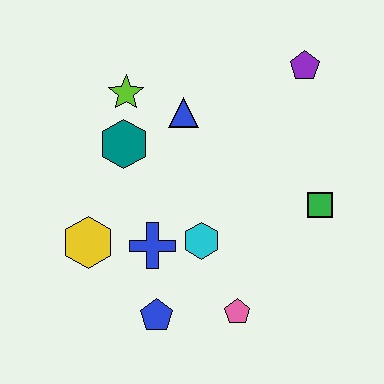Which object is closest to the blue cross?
The cyan hexagon is closest to the blue cross.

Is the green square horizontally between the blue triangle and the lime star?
No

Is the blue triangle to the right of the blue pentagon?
Yes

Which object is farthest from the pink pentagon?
The purple pentagon is farthest from the pink pentagon.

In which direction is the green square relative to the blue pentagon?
The green square is to the right of the blue pentagon.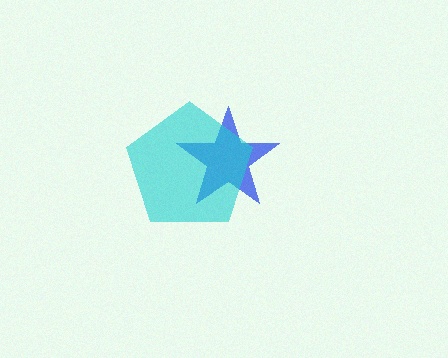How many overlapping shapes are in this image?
There are 2 overlapping shapes in the image.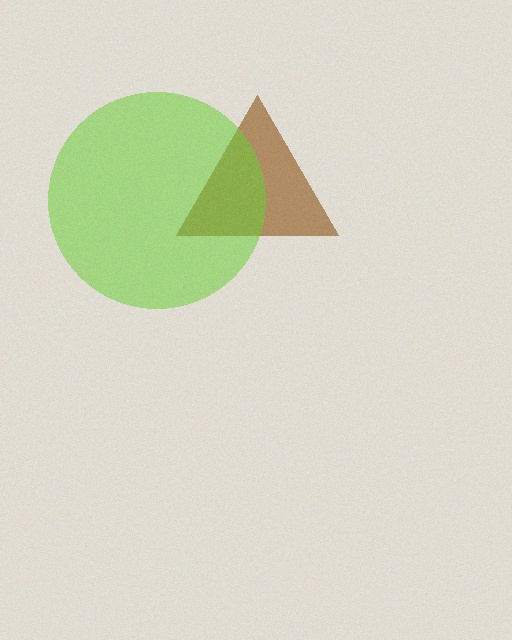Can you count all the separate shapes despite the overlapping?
Yes, there are 2 separate shapes.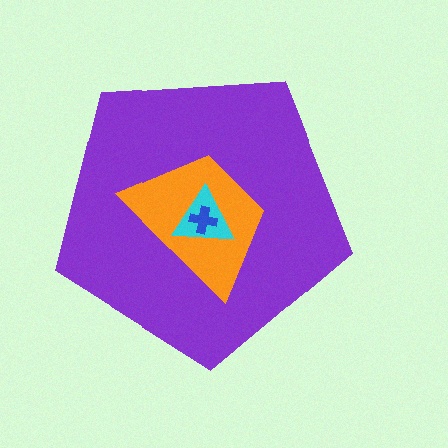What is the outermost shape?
The purple pentagon.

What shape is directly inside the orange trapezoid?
The cyan triangle.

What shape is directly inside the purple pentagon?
The orange trapezoid.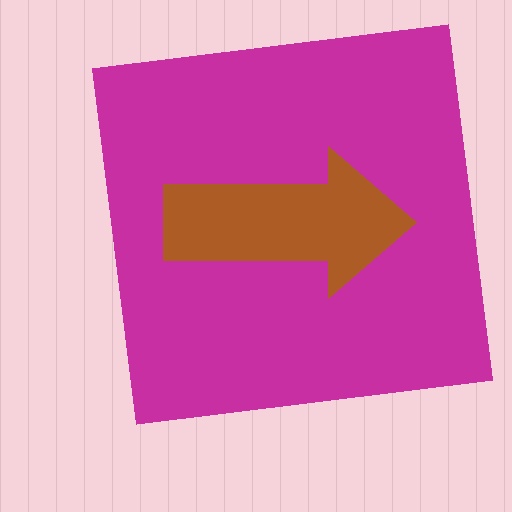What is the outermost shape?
The magenta square.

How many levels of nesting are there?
2.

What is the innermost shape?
The brown arrow.